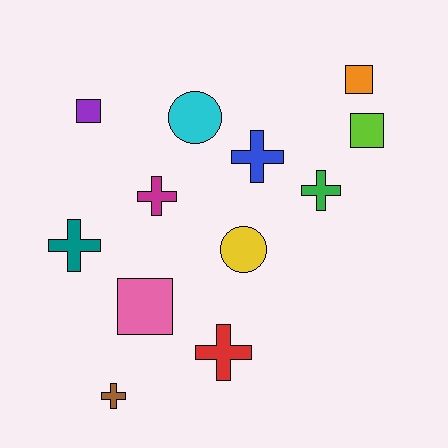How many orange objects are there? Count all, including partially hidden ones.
There is 1 orange object.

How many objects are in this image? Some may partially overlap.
There are 12 objects.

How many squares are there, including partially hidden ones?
There are 4 squares.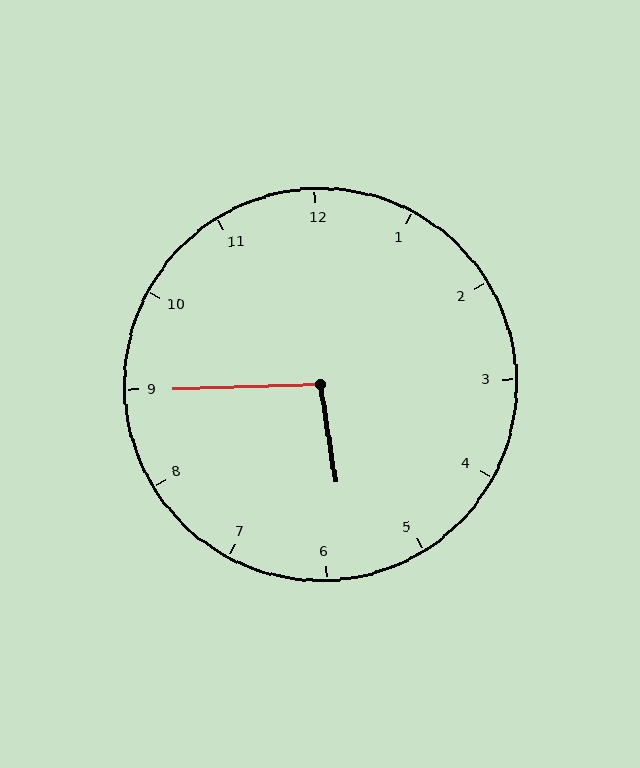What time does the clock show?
5:45.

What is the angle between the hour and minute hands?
Approximately 98 degrees.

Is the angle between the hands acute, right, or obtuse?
It is obtuse.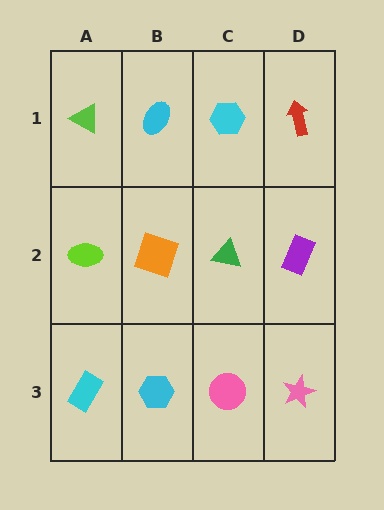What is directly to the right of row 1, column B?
A cyan hexagon.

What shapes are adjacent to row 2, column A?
A lime triangle (row 1, column A), a cyan rectangle (row 3, column A), an orange square (row 2, column B).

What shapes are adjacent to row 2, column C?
A cyan hexagon (row 1, column C), a pink circle (row 3, column C), an orange square (row 2, column B), a purple rectangle (row 2, column D).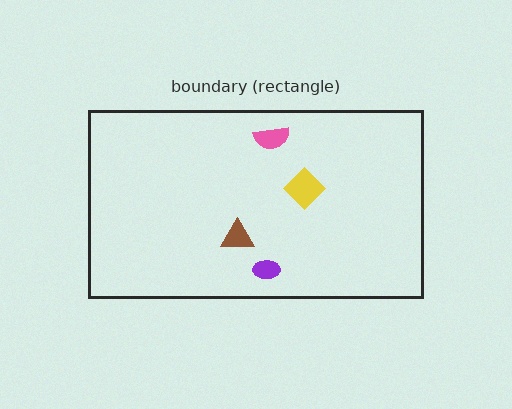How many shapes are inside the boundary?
4 inside, 0 outside.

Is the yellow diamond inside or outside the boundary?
Inside.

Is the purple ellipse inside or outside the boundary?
Inside.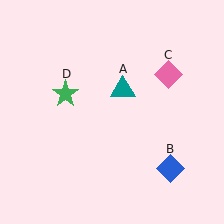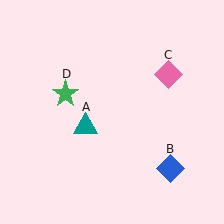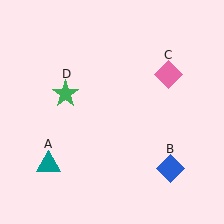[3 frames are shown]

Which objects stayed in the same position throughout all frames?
Blue diamond (object B) and pink diamond (object C) and green star (object D) remained stationary.